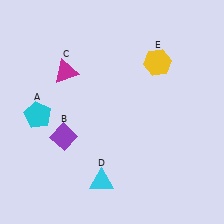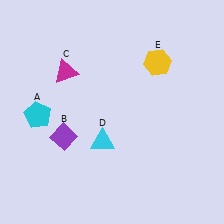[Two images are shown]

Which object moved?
The cyan triangle (D) moved up.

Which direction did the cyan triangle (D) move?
The cyan triangle (D) moved up.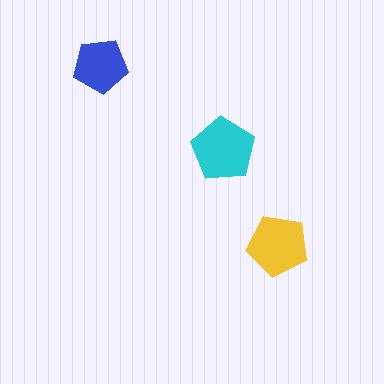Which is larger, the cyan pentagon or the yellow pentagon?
The cyan one.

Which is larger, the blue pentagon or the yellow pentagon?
The yellow one.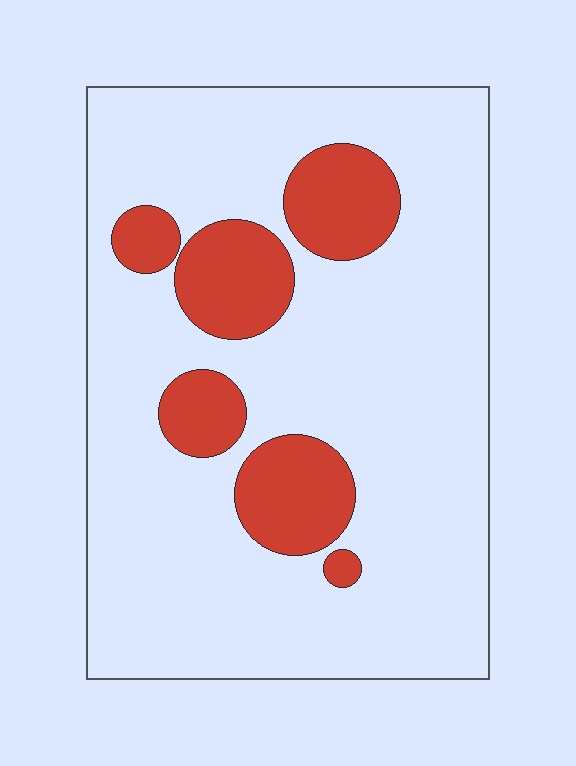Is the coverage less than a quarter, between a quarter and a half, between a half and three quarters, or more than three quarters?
Less than a quarter.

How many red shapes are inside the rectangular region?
6.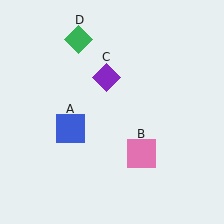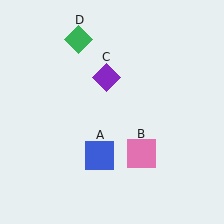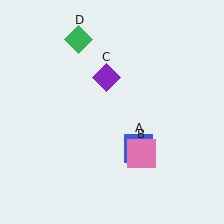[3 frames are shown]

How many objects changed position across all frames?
1 object changed position: blue square (object A).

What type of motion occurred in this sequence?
The blue square (object A) rotated counterclockwise around the center of the scene.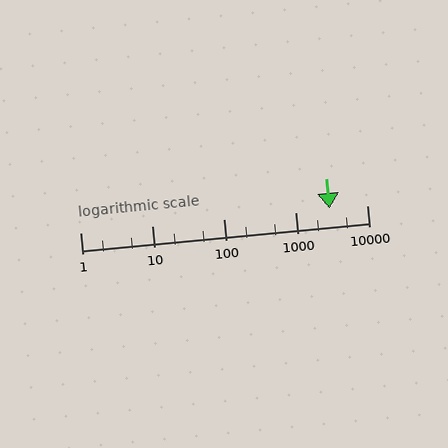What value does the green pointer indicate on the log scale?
The pointer indicates approximately 3000.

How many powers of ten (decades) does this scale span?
The scale spans 4 decades, from 1 to 10000.